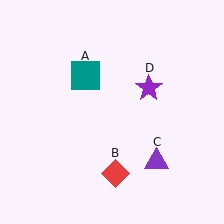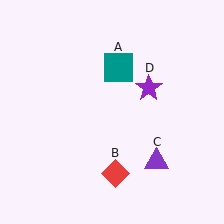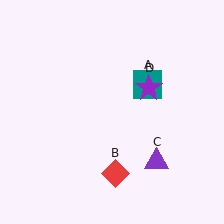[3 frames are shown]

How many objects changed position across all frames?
1 object changed position: teal square (object A).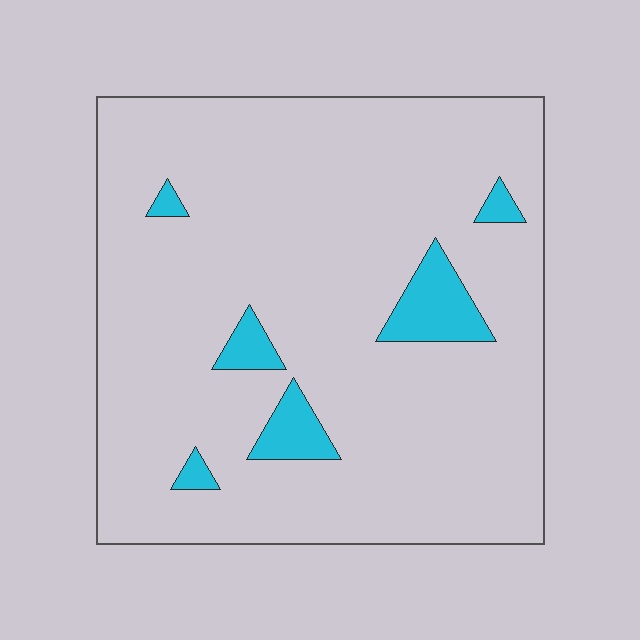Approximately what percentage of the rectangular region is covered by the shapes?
Approximately 10%.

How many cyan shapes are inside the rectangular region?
6.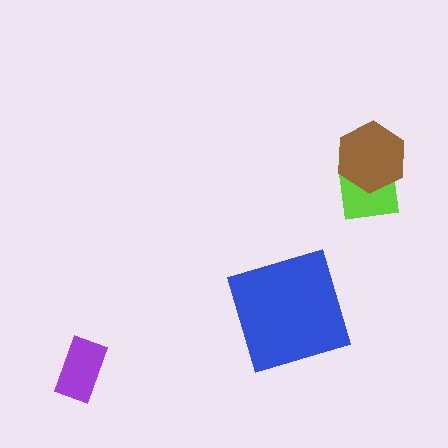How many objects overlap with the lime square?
1 object overlaps with the lime square.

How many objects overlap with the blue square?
0 objects overlap with the blue square.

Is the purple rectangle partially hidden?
No, no other shape covers it.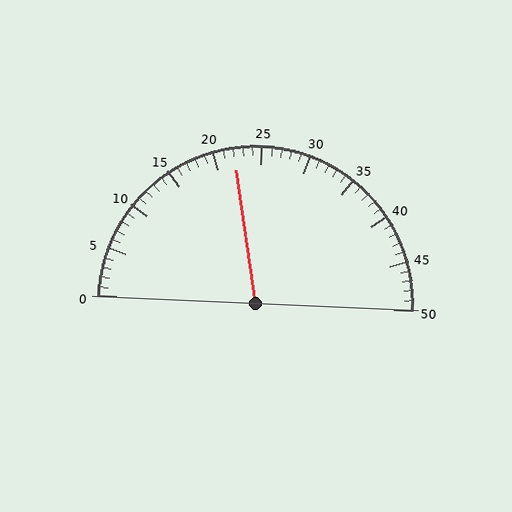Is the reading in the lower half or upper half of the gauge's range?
The reading is in the lower half of the range (0 to 50).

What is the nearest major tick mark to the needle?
The nearest major tick mark is 20.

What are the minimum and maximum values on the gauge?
The gauge ranges from 0 to 50.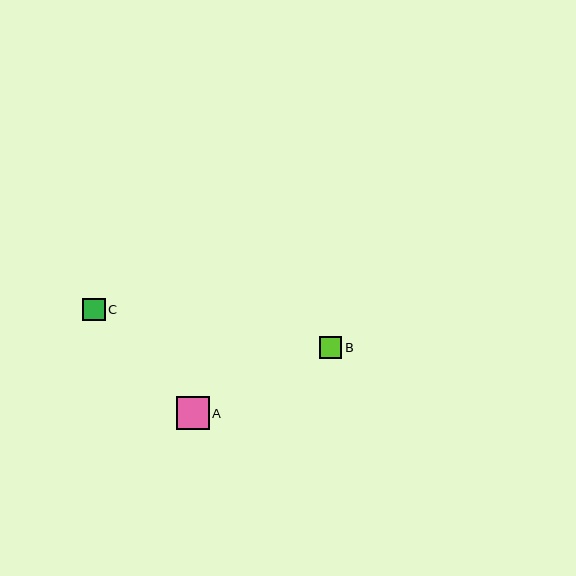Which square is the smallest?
Square B is the smallest with a size of approximately 22 pixels.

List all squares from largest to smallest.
From largest to smallest: A, C, B.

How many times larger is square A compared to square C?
Square A is approximately 1.5 times the size of square C.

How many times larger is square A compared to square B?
Square A is approximately 1.5 times the size of square B.